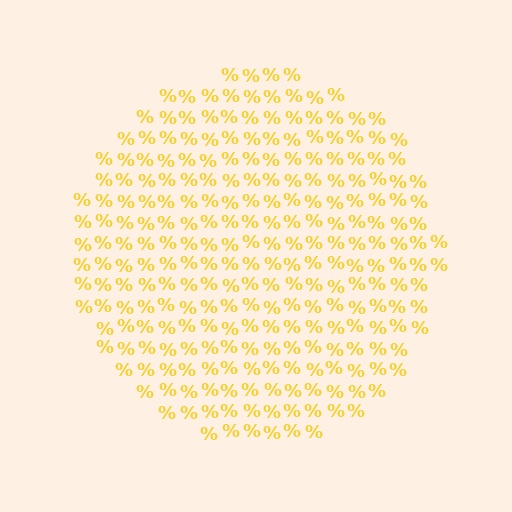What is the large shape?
The large shape is a circle.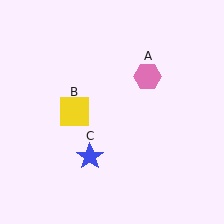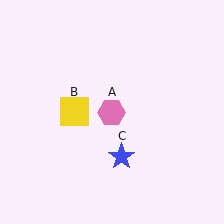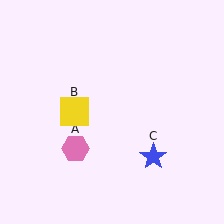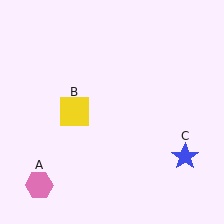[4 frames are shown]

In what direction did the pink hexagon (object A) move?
The pink hexagon (object A) moved down and to the left.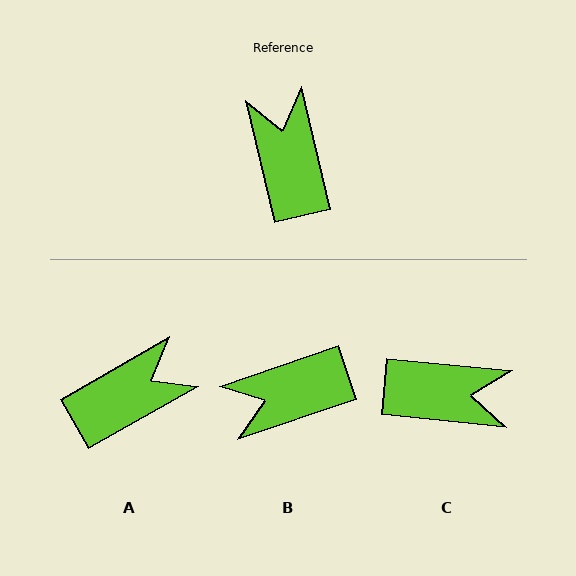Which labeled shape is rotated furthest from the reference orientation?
C, about 109 degrees away.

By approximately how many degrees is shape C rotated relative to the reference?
Approximately 109 degrees clockwise.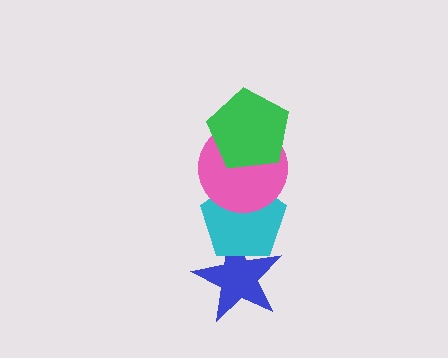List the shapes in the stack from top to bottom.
From top to bottom: the green pentagon, the pink circle, the cyan pentagon, the blue star.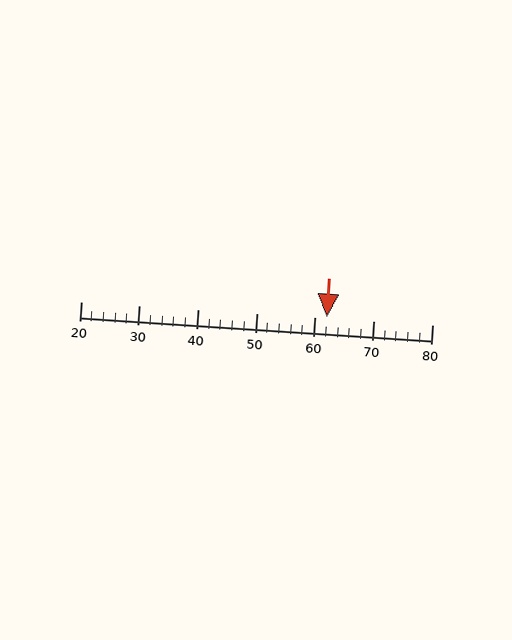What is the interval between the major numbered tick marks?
The major tick marks are spaced 10 units apart.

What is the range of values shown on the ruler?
The ruler shows values from 20 to 80.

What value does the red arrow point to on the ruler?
The red arrow points to approximately 62.